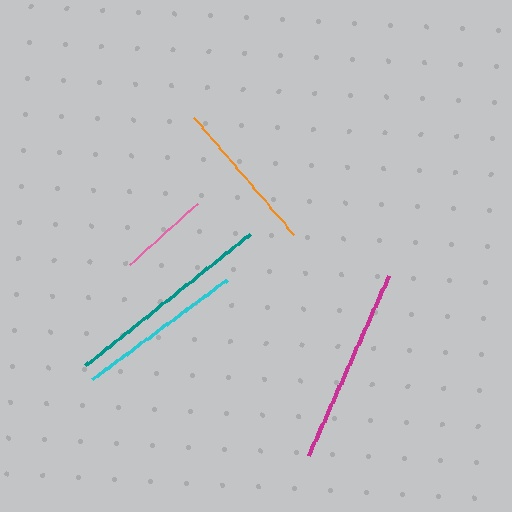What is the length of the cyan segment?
The cyan segment is approximately 167 pixels long.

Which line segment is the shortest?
The pink line is the shortest at approximately 91 pixels.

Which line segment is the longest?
The teal line is the longest at approximately 211 pixels.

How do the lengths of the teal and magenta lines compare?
The teal and magenta lines are approximately the same length.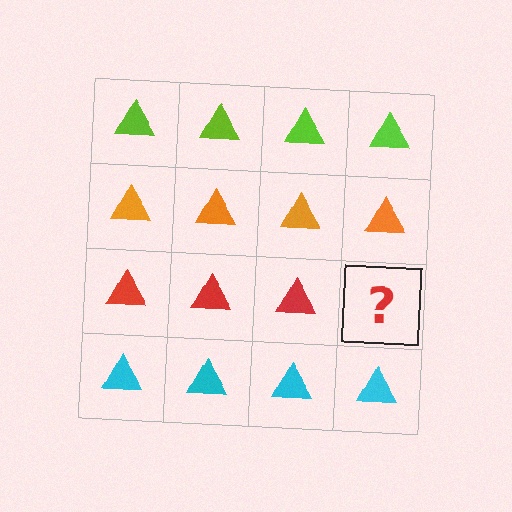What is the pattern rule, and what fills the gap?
The rule is that each row has a consistent color. The gap should be filled with a red triangle.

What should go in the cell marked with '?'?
The missing cell should contain a red triangle.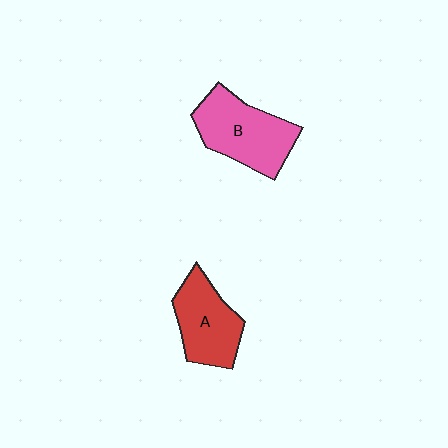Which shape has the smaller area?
Shape A (red).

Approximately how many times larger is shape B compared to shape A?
Approximately 1.2 times.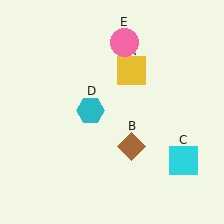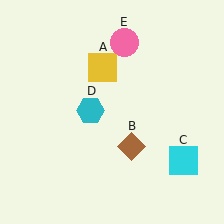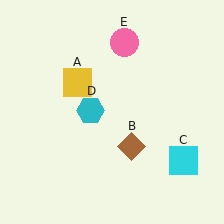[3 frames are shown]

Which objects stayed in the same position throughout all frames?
Brown diamond (object B) and cyan square (object C) and cyan hexagon (object D) and pink circle (object E) remained stationary.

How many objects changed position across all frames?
1 object changed position: yellow square (object A).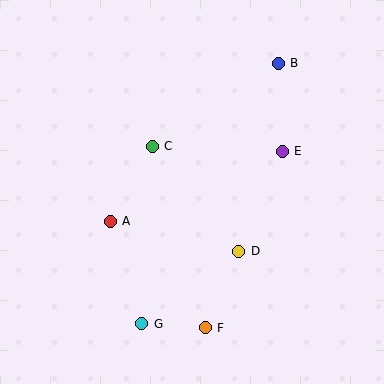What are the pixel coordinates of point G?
Point G is at (142, 324).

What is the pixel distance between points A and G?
The distance between A and G is 107 pixels.